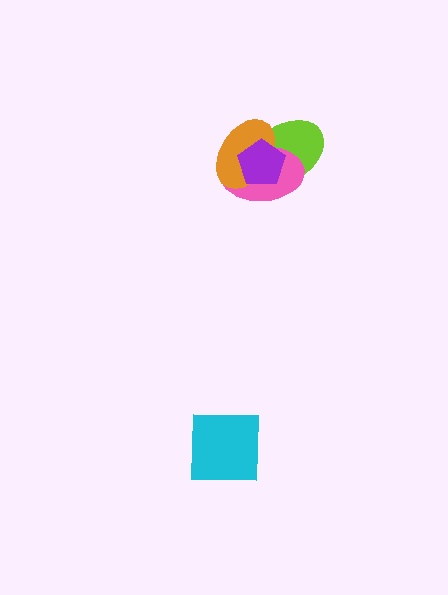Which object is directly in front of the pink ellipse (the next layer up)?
The orange ellipse is directly in front of the pink ellipse.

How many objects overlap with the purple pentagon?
3 objects overlap with the purple pentagon.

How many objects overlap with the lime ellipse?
3 objects overlap with the lime ellipse.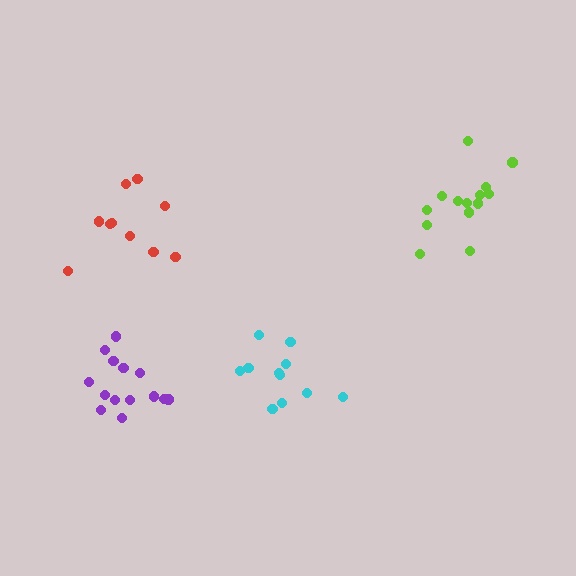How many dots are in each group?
Group 1: 10 dots, Group 2: 14 dots, Group 3: 11 dots, Group 4: 14 dots (49 total).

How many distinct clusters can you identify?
There are 4 distinct clusters.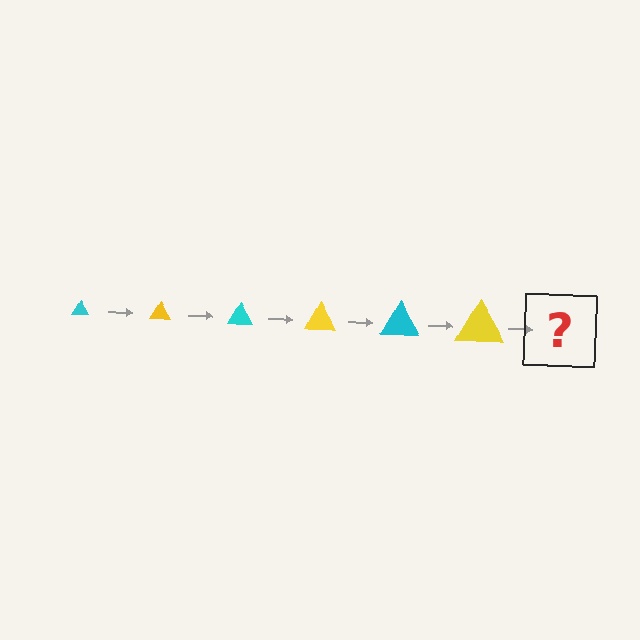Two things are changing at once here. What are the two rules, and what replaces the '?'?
The two rules are that the triangle grows larger each step and the color cycles through cyan and yellow. The '?' should be a cyan triangle, larger than the previous one.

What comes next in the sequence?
The next element should be a cyan triangle, larger than the previous one.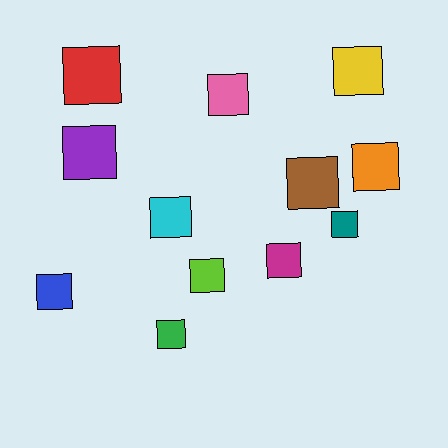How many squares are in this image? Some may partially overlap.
There are 12 squares.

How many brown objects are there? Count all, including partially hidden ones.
There is 1 brown object.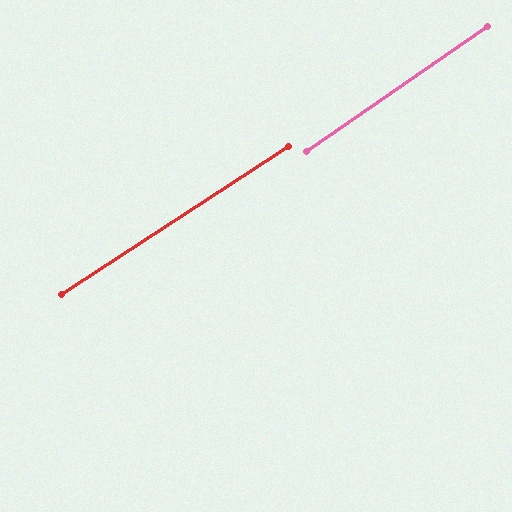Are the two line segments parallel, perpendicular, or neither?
Parallel — their directions differ by only 1.2°.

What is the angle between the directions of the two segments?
Approximately 1 degree.